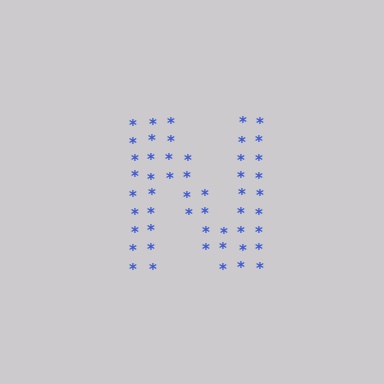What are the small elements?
The small elements are asterisks.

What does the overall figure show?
The overall figure shows the letter N.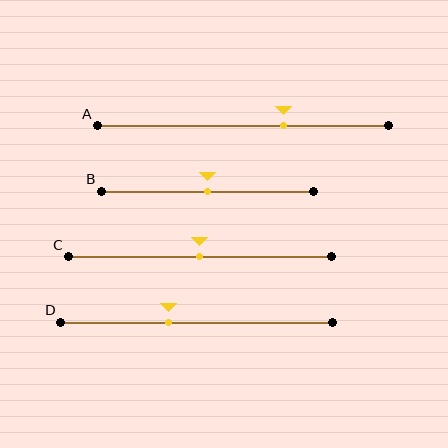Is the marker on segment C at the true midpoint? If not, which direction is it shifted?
Yes, the marker on segment C is at the true midpoint.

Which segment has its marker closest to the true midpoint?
Segment B has its marker closest to the true midpoint.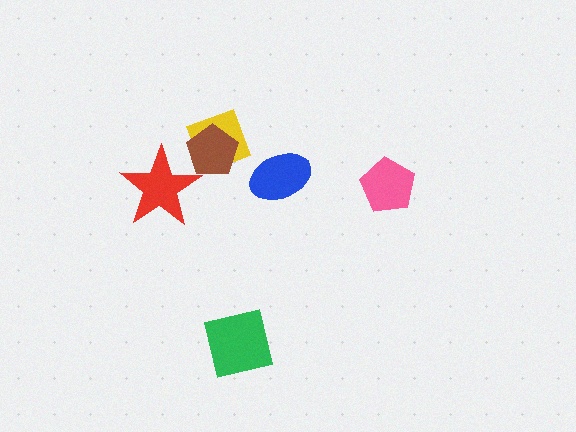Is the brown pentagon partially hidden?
Yes, it is partially covered by another shape.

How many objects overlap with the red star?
1 object overlaps with the red star.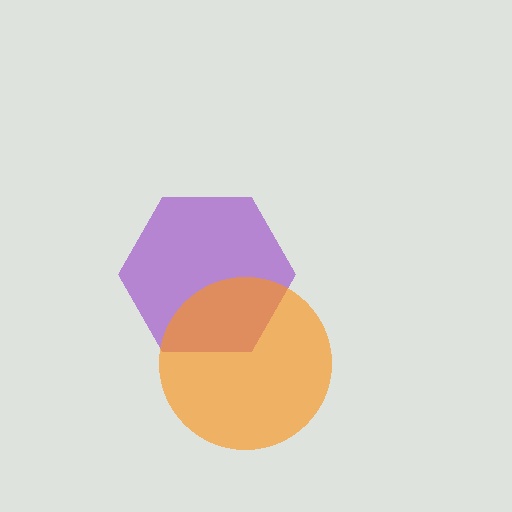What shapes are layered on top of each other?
The layered shapes are: a purple hexagon, an orange circle.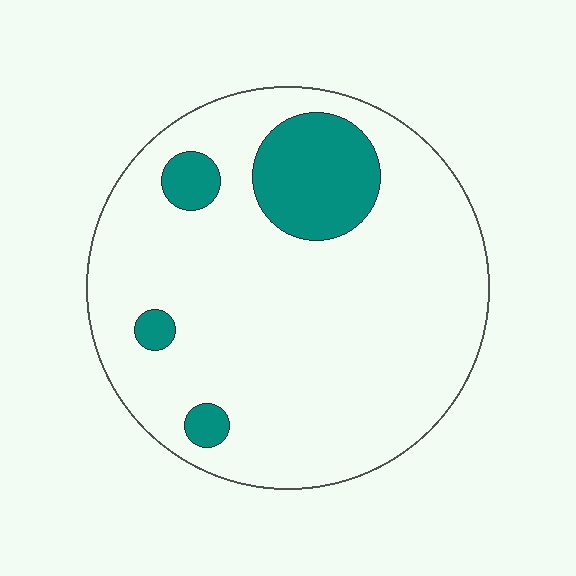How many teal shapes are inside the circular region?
4.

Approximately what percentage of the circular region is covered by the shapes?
Approximately 15%.